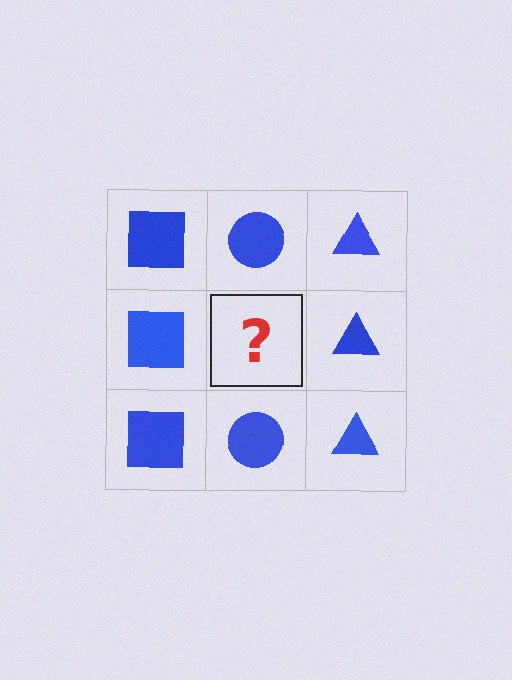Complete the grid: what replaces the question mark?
The question mark should be replaced with a blue circle.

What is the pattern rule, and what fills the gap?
The rule is that each column has a consistent shape. The gap should be filled with a blue circle.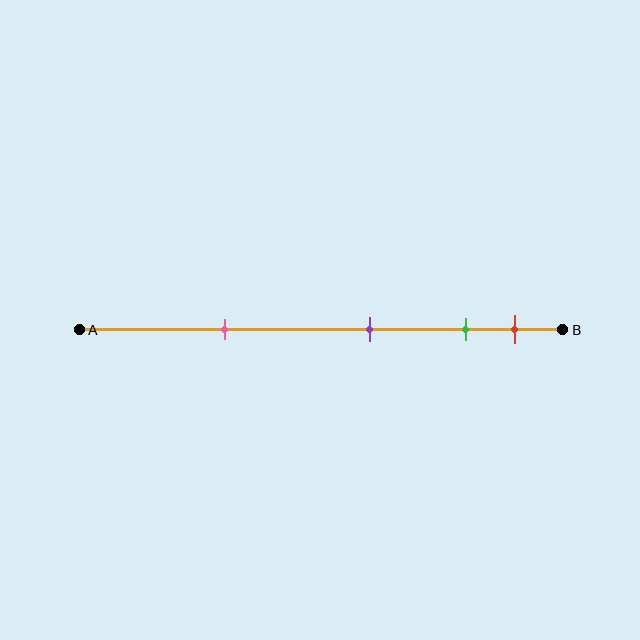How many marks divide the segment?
There are 4 marks dividing the segment.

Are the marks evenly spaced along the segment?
No, the marks are not evenly spaced.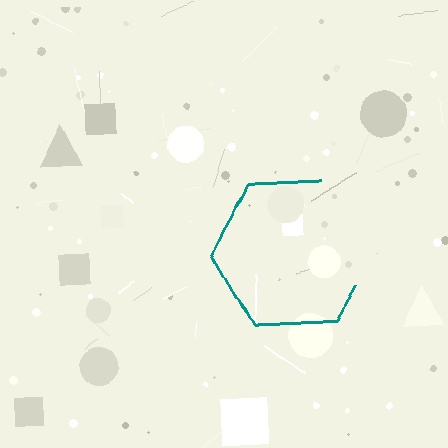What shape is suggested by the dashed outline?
The dashed outline suggests a hexagon.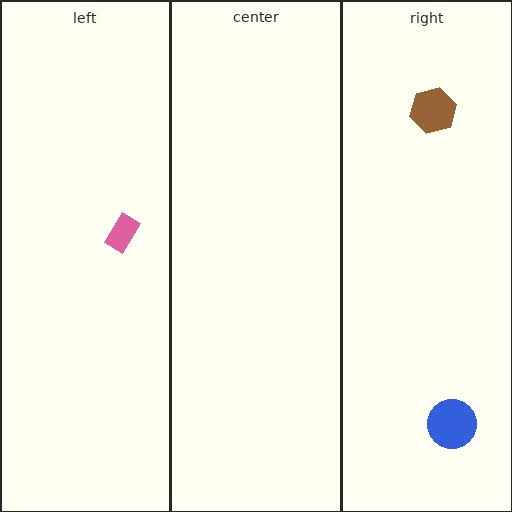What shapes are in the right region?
The brown hexagon, the blue circle.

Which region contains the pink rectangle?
The left region.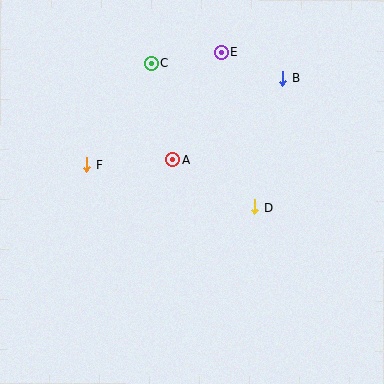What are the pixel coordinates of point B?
Point B is at (283, 78).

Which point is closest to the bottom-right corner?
Point D is closest to the bottom-right corner.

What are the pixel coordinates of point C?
Point C is at (151, 63).